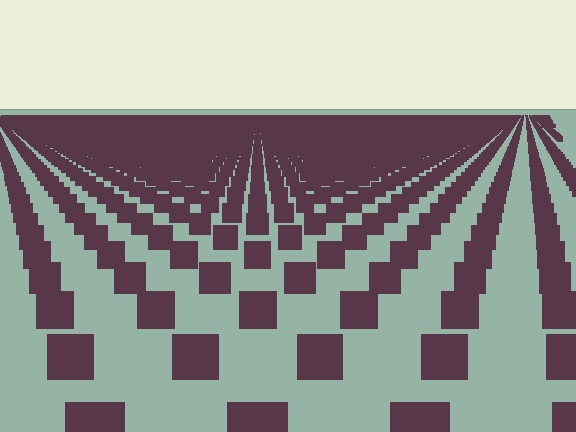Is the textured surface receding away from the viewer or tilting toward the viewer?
The surface is receding away from the viewer. Texture elements get smaller and denser toward the top.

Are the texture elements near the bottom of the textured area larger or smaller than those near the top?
Larger. Near the bottom, elements are closer to the viewer and appear at a bigger on-screen size.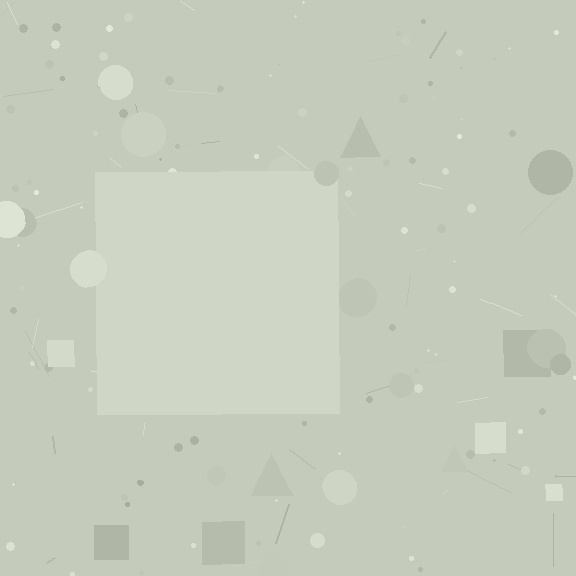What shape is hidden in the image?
A square is hidden in the image.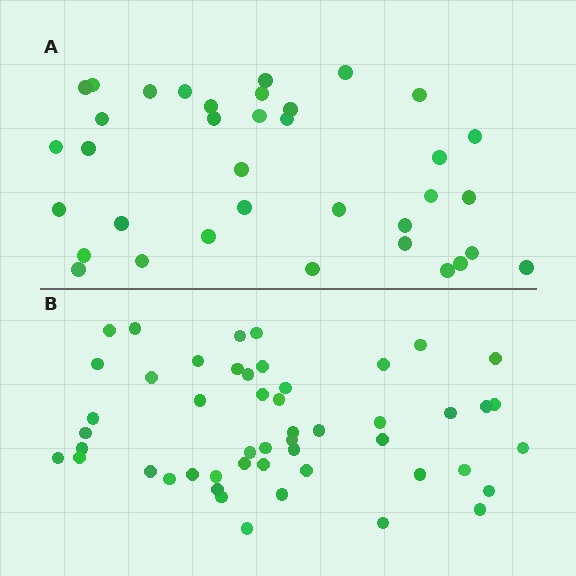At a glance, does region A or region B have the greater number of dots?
Region B (the bottom region) has more dots.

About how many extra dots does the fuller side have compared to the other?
Region B has approximately 15 more dots than region A.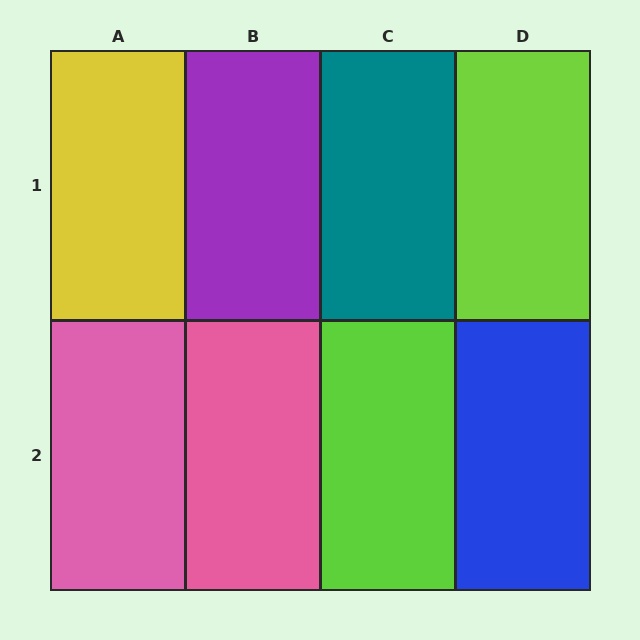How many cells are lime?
2 cells are lime.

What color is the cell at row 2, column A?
Pink.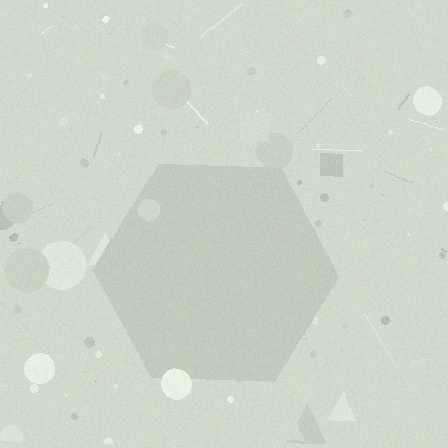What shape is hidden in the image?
A hexagon is hidden in the image.